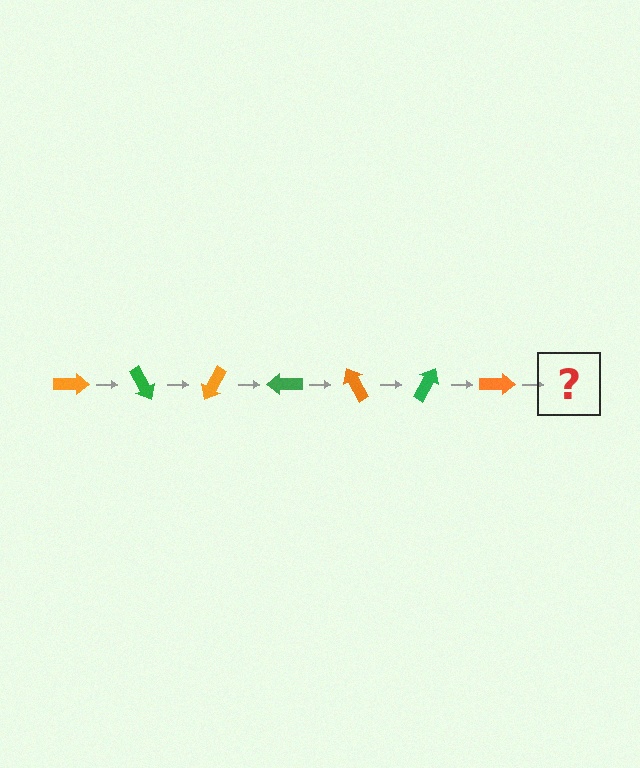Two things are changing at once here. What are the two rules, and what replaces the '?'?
The two rules are that it rotates 60 degrees each step and the color cycles through orange and green. The '?' should be a green arrow, rotated 420 degrees from the start.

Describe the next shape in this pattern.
It should be a green arrow, rotated 420 degrees from the start.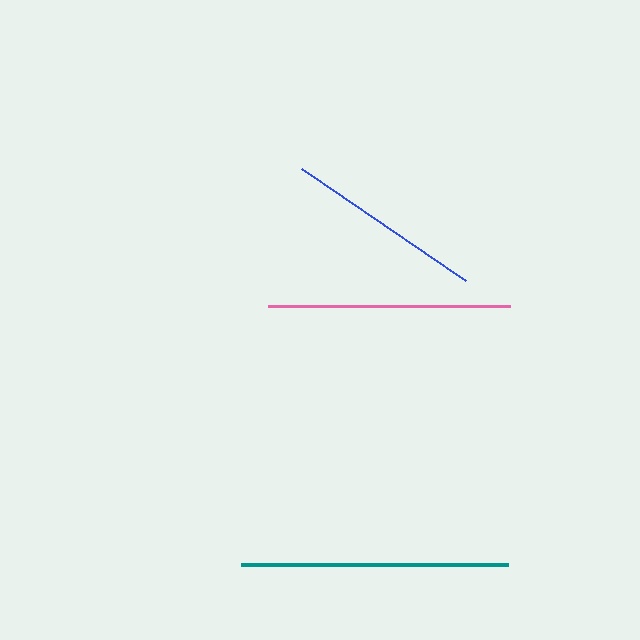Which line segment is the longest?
The teal line is the longest at approximately 267 pixels.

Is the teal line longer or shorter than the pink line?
The teal line is longer than the pink line.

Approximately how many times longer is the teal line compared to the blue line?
The teal line is approximately 1.3 times the length of the blue line.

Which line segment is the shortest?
The blue line is the shortest at approximately 198 pixels.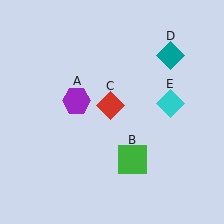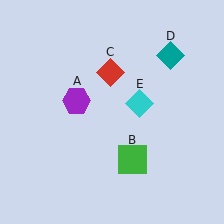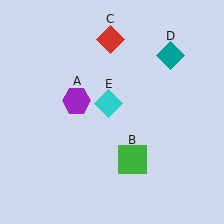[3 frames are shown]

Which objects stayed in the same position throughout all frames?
Purple hexagon (object A) and green square (object B) and teal diamond (object D) remained stationary.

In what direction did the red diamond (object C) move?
The red diamond (object C) moved up.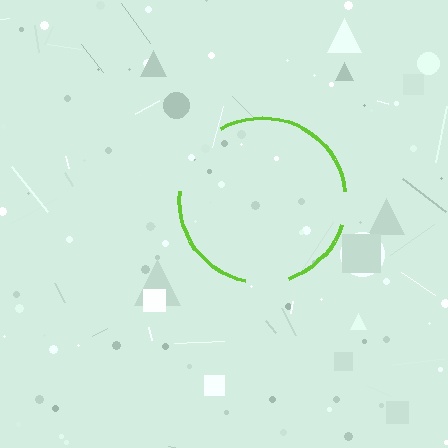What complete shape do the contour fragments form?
The contour fragments form a circle.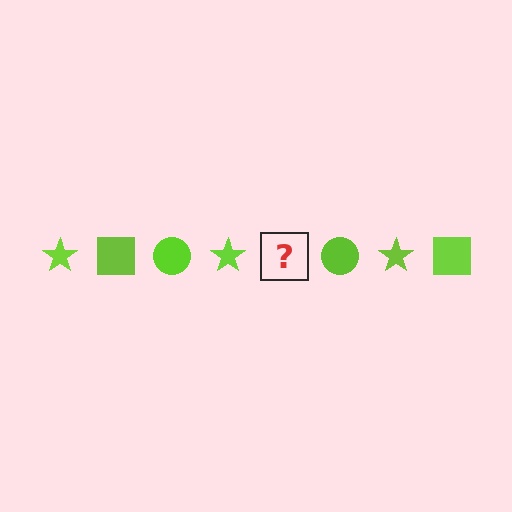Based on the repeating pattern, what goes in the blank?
The blank should be a lime square.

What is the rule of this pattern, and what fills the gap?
The rule is that the pattern cycles through star, square, circle shapes in lime. The gap should be filled with a lime square.